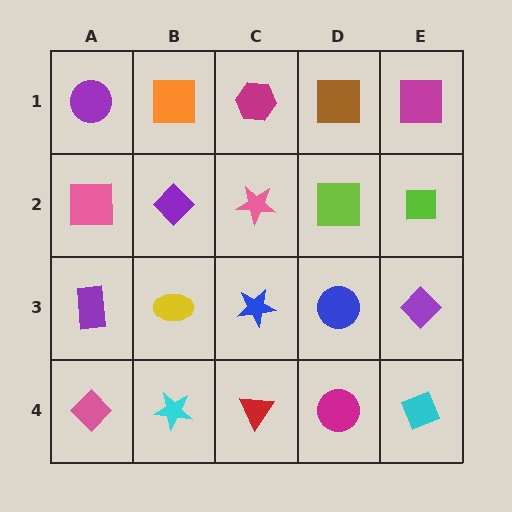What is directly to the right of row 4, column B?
A red triangle.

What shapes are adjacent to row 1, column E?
A lime square (row 2, column E), a brown square (row 1, column D).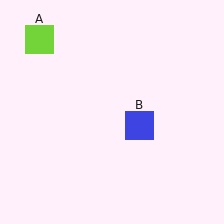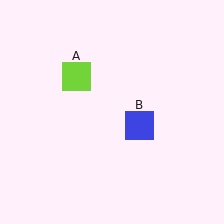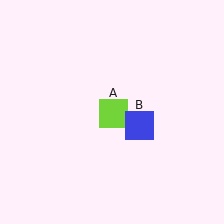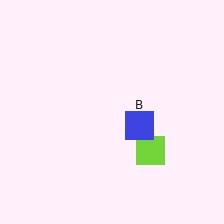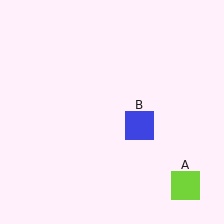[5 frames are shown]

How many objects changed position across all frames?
1 object changed position: lime square (object A).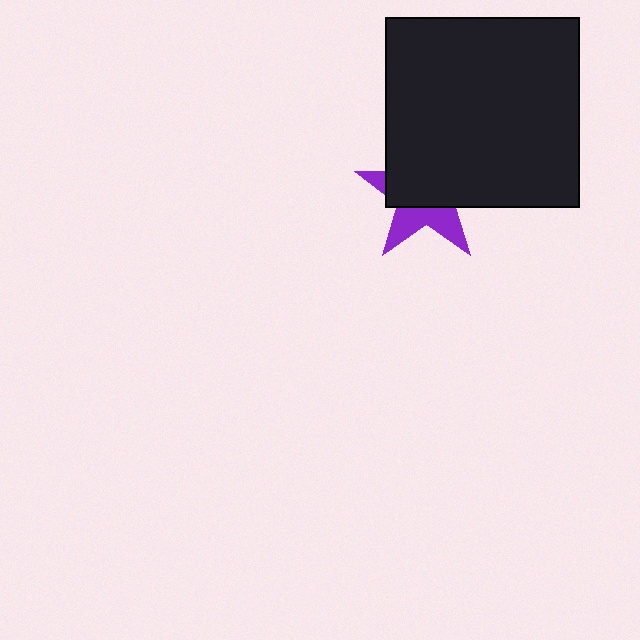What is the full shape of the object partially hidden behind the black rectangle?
The partially hidden object is a purple star.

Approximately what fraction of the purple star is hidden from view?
Roughly 61% of the purple star is hidden behind the black rectangle.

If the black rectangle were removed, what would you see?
You would see the complete purple star.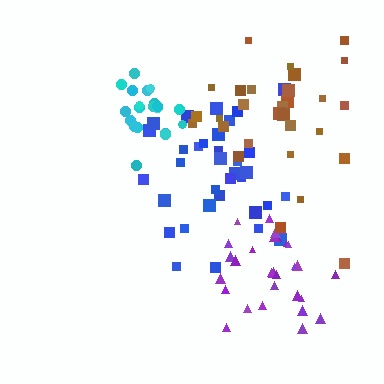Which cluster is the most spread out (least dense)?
Brown.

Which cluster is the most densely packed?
Cyan.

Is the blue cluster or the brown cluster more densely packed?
Blue.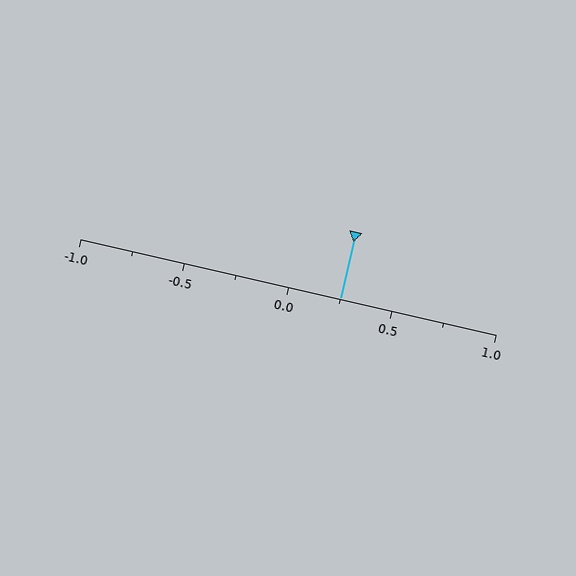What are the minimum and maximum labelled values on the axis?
The axis runs from -1.0 to 1.0.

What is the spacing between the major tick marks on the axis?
The major ticks are spaced 0.5 apart.